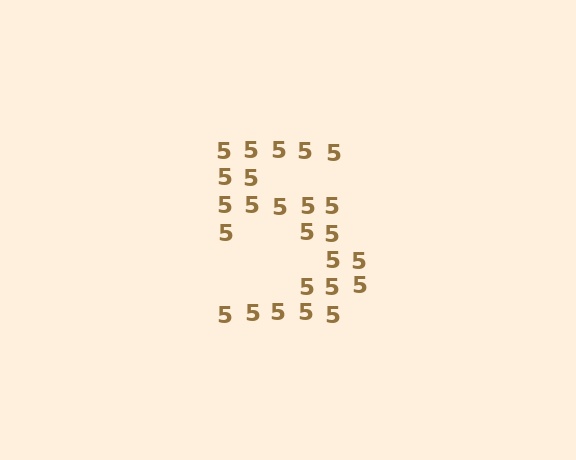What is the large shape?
The large shape is the digit 5.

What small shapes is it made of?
It is made of small digit 5's.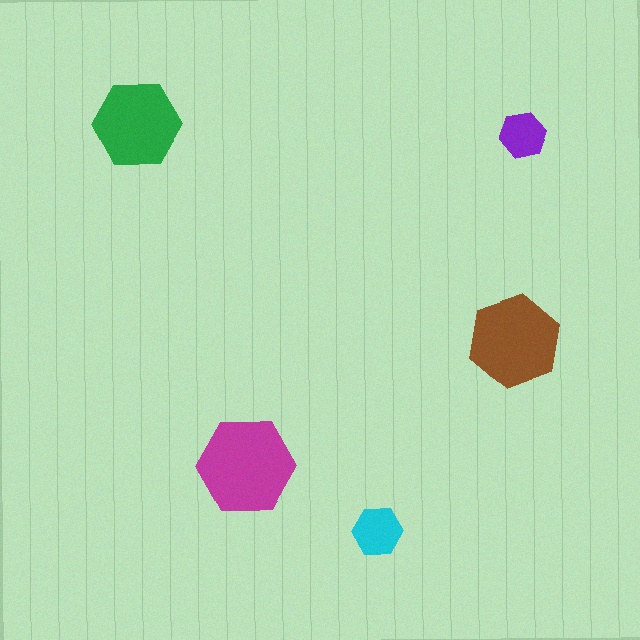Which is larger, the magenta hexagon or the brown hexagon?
The magenta one.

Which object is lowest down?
The cyan hexagon is bottommost.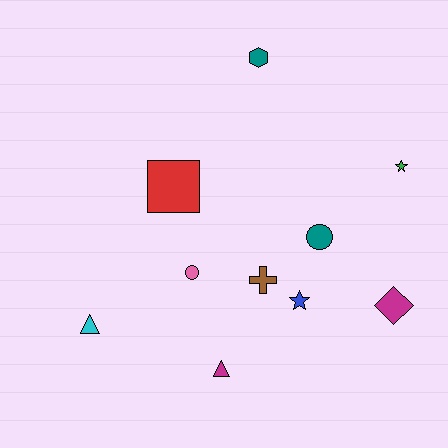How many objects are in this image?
There are 10 objects.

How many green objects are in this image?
There is 1 green object.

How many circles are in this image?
There are 2 circles.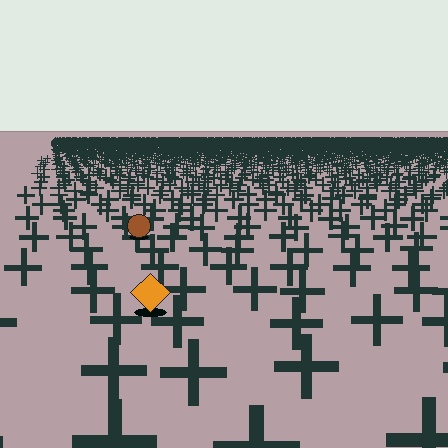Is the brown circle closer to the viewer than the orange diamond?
No. The orange diamond is closer — you can tell from the texture gradient: the ground texture is coarser near it.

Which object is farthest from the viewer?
The brown circle is farthest from the viewer. It appears smaller and the ground texture around it is denser.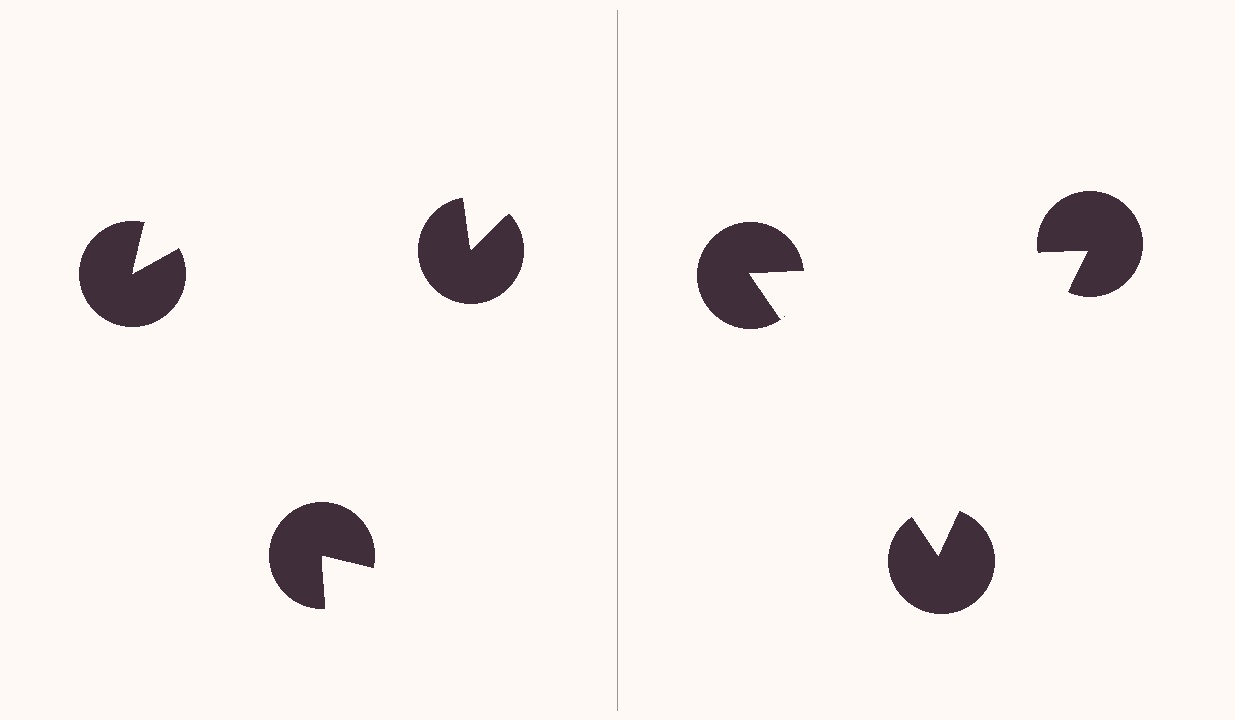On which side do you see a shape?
An illusory triangle appears on the right side. On the left side the wedge cuts are rotated, so no coherent shape forms.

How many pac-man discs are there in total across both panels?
6 — 3 on each side.